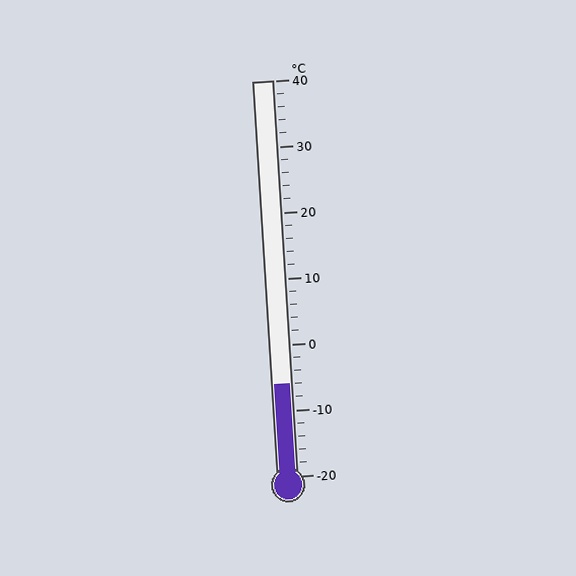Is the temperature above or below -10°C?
The temperature is above -10°C.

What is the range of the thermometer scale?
The thermometer scale ranges from -20°C to 40°C.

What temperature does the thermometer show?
The thermometer shows approximately -6°C.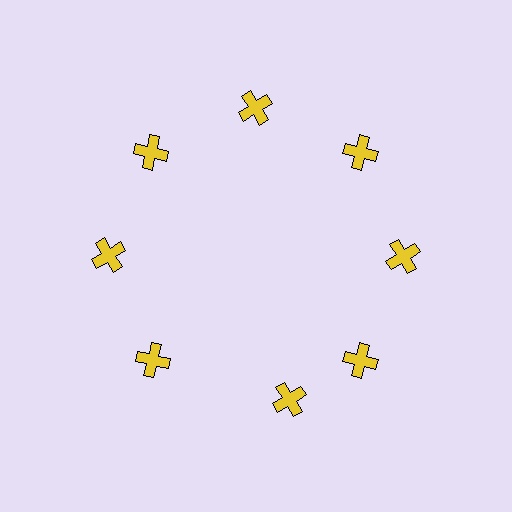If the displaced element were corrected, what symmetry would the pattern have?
It would have 8-fold rotational symmetry — the pattern would map onto itself every 45 degrees.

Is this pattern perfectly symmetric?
No. The 8 yellow crosses are arranged in a ring, but one element near the 6 o'clock position is rotated out of alignment along the ring, breaking the 8-fold rotational symmetry.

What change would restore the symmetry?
The symmetry would be restored by rotating it back into even spacing with its neighbors so that all 8 crosses sit at equal angles and equal distance from the center.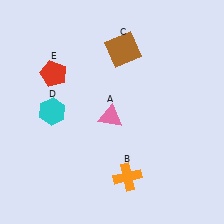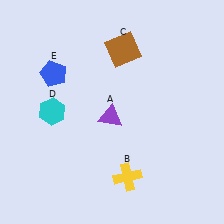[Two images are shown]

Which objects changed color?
A changed from pink to purple. B changed from orange to yellow. E changed from red to blue.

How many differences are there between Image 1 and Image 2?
There are 3 differences between the two images.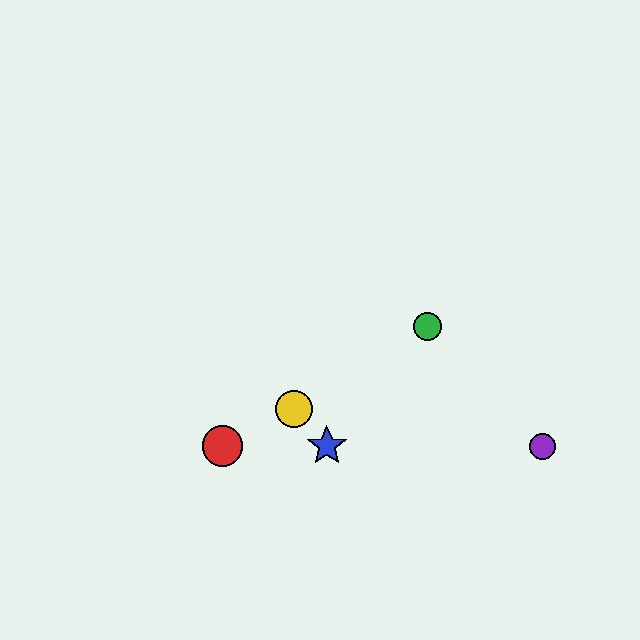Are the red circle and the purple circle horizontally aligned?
Yes, both are at y≈446.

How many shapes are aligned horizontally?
3 shapes (the red circle, the blue star, the purple circle) are aligned horizontally.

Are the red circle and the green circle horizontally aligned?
No, the red circle is at y≈446 and the green circle is at y≈326.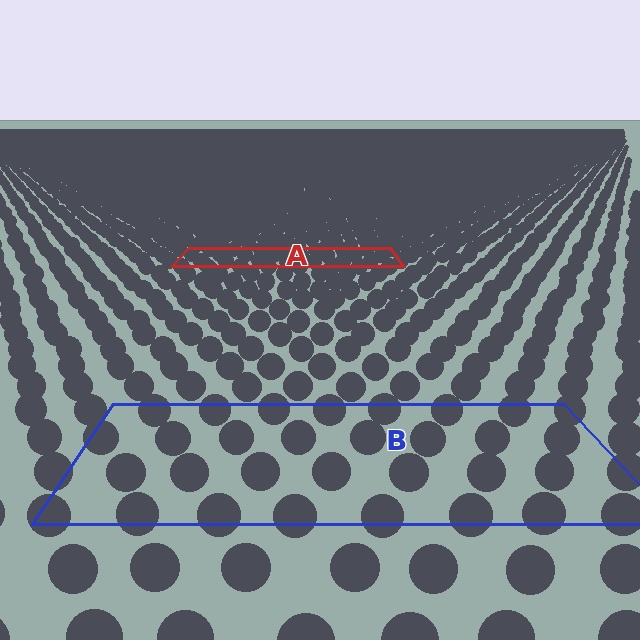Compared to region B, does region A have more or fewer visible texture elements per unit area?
Region A has more texture elements per unit area — they are packed more densely because it is farther away.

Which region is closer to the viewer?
Region B is closer. The texture elements there are larger and more spread out.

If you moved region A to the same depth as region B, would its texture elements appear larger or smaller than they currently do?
They would appear larger. At a closer depth, the same texture elements are projected at a bigger on-screen size.